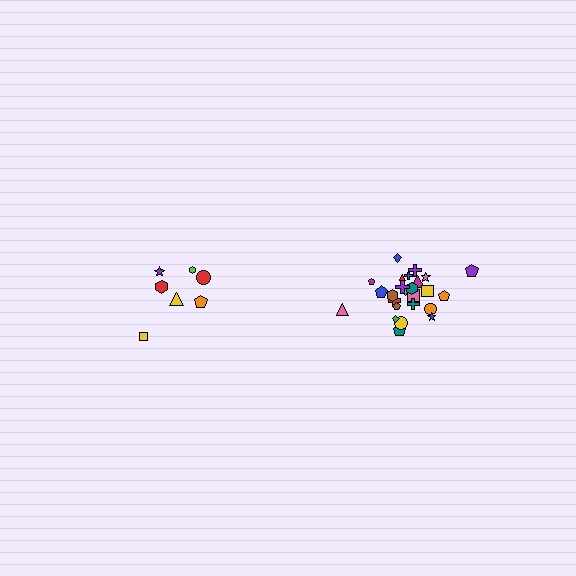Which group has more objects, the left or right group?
The right group.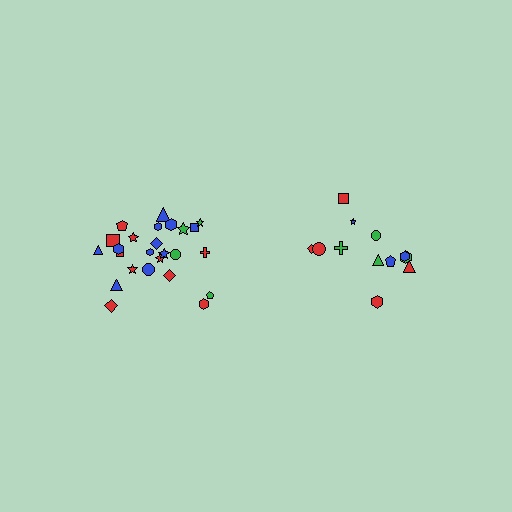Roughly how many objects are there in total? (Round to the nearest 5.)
Roughly 35 objects in total.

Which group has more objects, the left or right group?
The left group.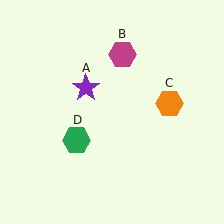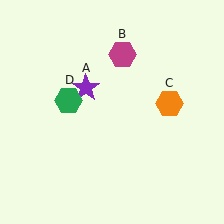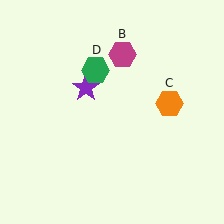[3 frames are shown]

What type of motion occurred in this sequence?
The green hexagon (object D) rotated clockwise around the center of the scene.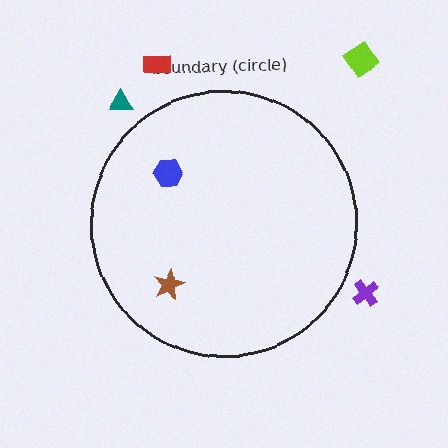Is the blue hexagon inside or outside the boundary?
Inside.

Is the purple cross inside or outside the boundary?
Outside.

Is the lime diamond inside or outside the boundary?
Outside.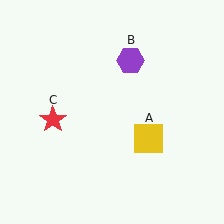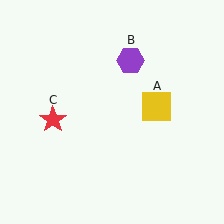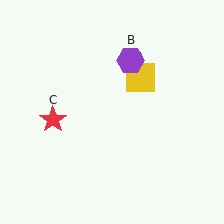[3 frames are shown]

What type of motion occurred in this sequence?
The yellow square (object A) rotated counterclockwise around the center of the scene.